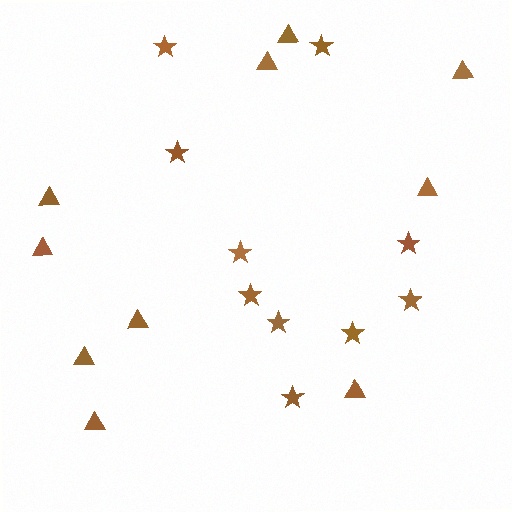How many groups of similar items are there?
There are 2 groups: one group of stars (10) and one group of triangles (10).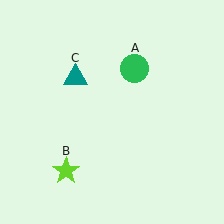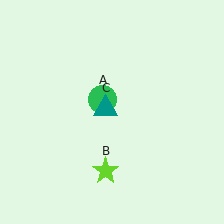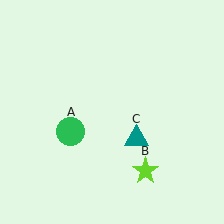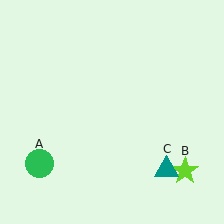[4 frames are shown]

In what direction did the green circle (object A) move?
The green circle (object A) moved down and to the left.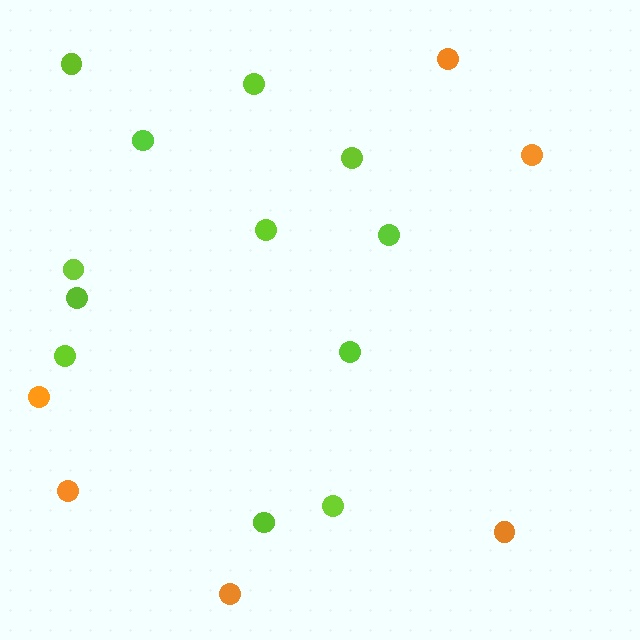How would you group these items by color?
There are 2 groups: one group of lime circles (12) and one group of orange circles (6).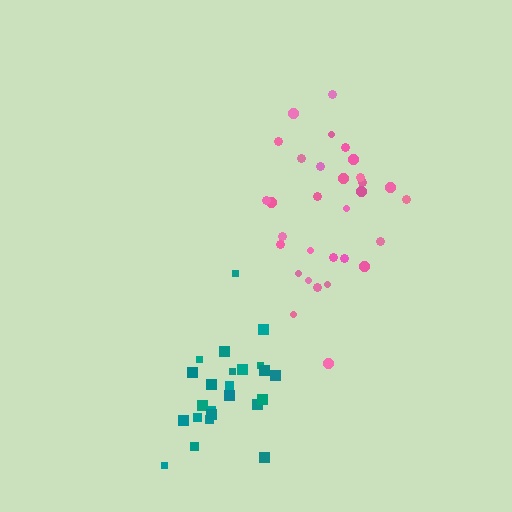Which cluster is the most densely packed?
Teal.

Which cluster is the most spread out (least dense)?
Pink.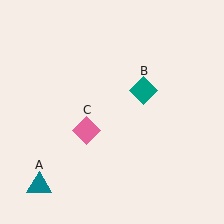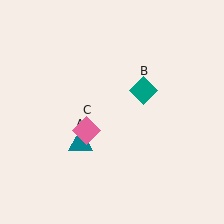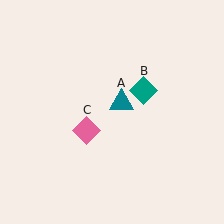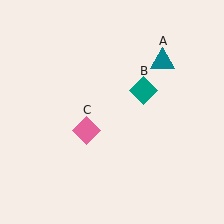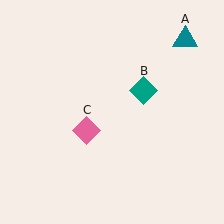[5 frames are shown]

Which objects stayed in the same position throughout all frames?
Teal diamond (object B) and pink diamond (object C) remained stationary.